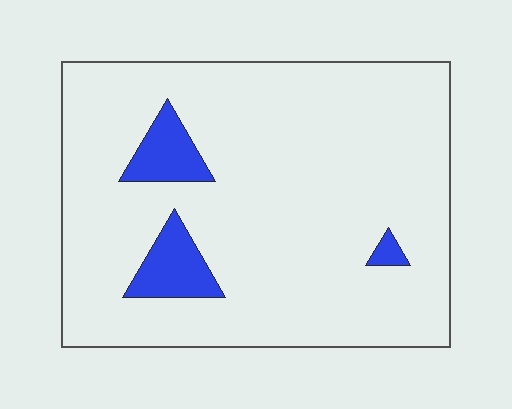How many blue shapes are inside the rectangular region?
3.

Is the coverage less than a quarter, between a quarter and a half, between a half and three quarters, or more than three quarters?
Less than a quarter.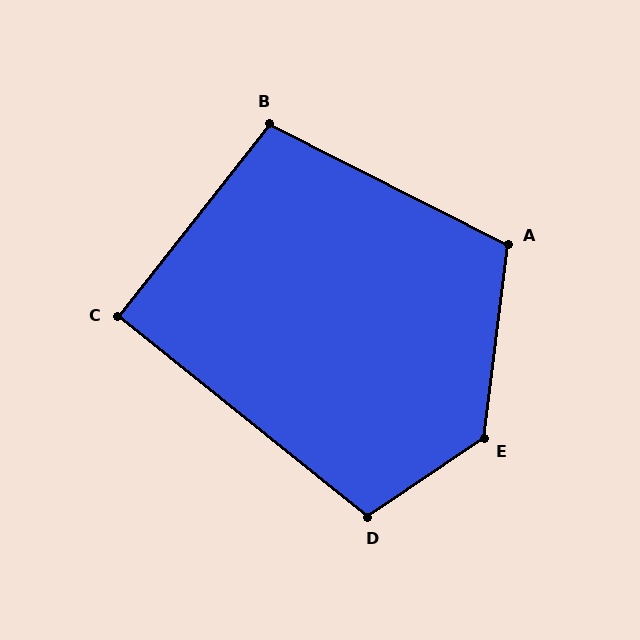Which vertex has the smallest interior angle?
C, at approximately 90 degrees.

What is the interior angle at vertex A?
Approximately 110 degrees (obtuse).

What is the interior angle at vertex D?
Approximately 107 degrees (obtuse).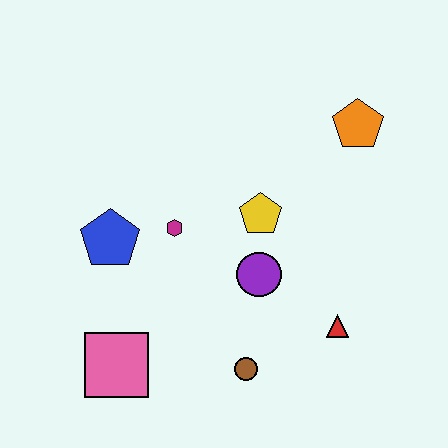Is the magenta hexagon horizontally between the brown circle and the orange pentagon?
No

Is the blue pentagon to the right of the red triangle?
No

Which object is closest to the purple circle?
The yellow pentagon is closest to the purple circle.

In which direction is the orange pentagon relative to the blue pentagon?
The orange pentagon is to the right of the blue pentagon.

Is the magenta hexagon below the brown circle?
No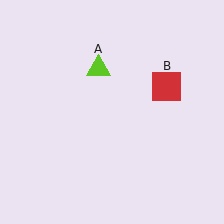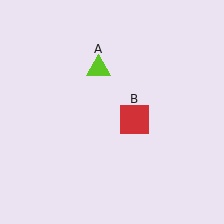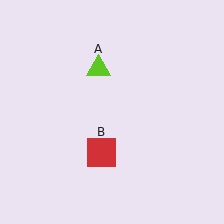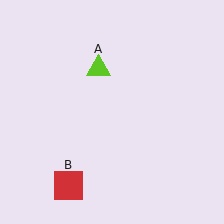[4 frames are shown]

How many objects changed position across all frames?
1 object changed position: red square (object B).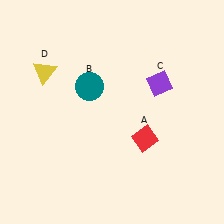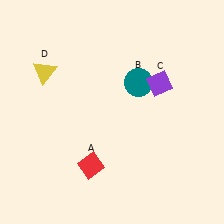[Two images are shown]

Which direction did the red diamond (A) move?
The red diamond (A) moved left.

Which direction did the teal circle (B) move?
The teal circle (B) moved right.